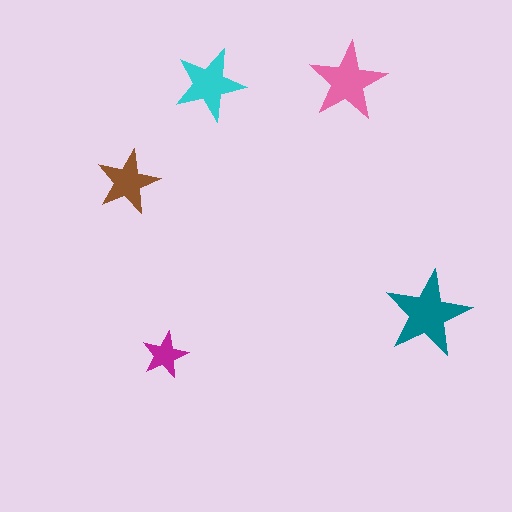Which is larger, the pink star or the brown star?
The pink one.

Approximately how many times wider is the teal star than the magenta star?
About 2 times wider.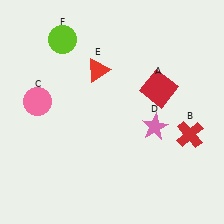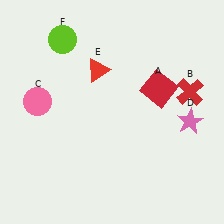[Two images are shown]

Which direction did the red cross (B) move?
The red cross (B) moved up.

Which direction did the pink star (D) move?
The pink star (D) moved right.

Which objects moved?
The objects that moved are: the red cross (B), the pink star (D).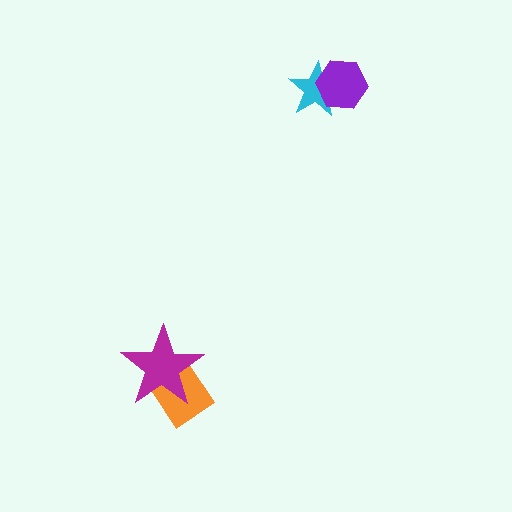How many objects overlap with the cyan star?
1 object overlaps with the cyan star.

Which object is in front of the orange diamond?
The magenta star is in front of the orange diamond.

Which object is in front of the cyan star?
The purple hexagon is in front of the cyan star.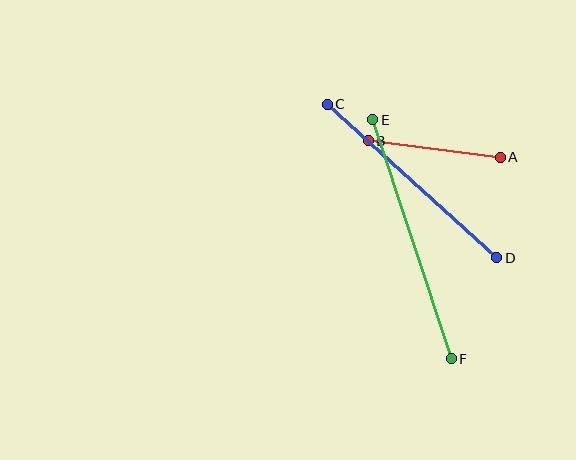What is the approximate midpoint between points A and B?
The midpoint is at approximately (434, 149) pixels.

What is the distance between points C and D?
The distance is approximately 229 pixels.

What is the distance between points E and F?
The distance is approximately 251 pixels.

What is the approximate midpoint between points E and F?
The midpoint is at approximately (412, 239) pixels.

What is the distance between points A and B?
The distance is approximately 133 pixels.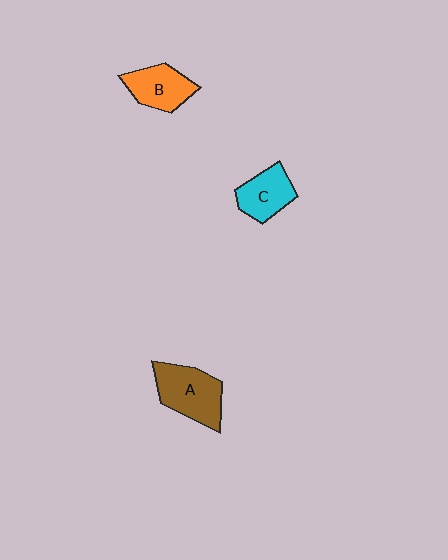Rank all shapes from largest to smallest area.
From largest to smallest: A (brown), B (orange), C (cyan).